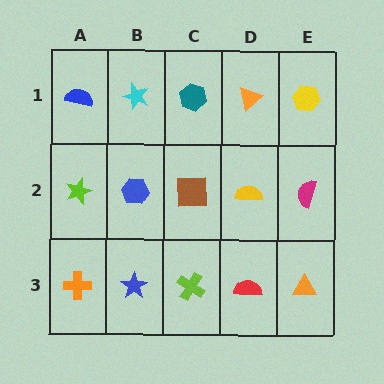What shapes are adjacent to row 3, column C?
A brown square (row 2, column C), a blue star (row 3, column B), a red semicircle (row 3, column D).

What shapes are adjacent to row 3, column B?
A blue hexagon (row 2, column B), an orange cross (row 3, column A), a lime cross (row 3, column C).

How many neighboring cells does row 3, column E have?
2.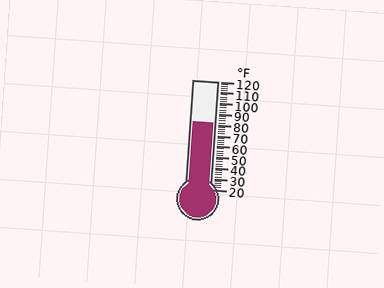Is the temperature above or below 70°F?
The temperature is above 70°F.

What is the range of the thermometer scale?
The thermometer scale ranges from 20°F to 120°F.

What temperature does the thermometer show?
The thermometer shows approximately 82°F.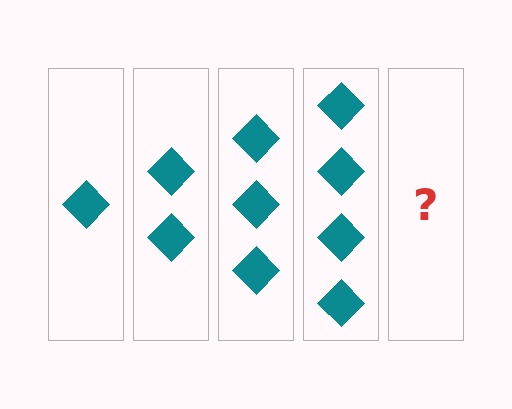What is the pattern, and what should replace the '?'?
The pattern is that each step adds one more diamond. The '?' should be 5 diamonds.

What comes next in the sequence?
The next element should be 5 diamonds.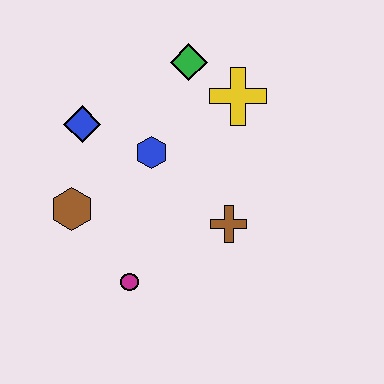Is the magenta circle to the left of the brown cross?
Yes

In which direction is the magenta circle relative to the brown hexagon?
The magenta circle is below the brown hexagon.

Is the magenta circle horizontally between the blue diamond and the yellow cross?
Yes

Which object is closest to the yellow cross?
The green diamond is closest to the yellow cross.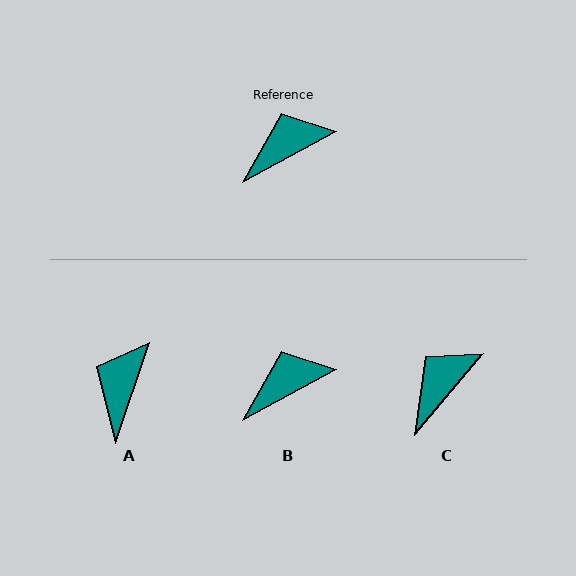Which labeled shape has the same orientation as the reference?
B.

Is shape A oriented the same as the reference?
No, it is off by about 43 degrees.